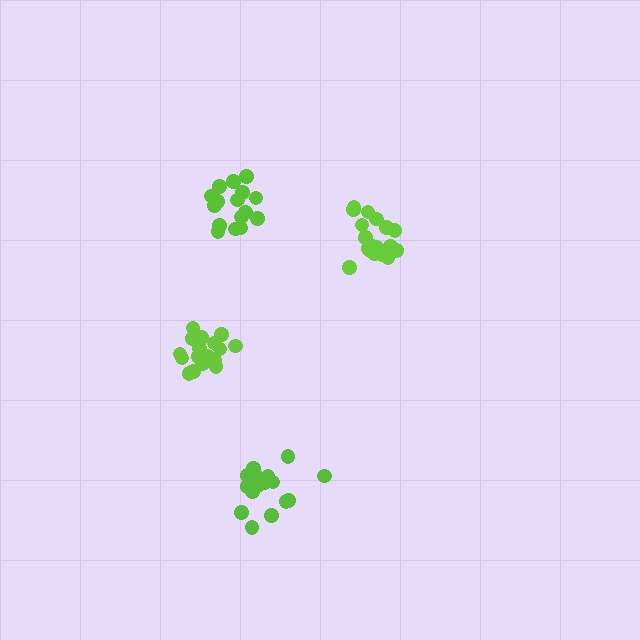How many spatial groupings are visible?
There are 4 spatial groupings.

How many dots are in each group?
Group 1: 17 dots, Group 2: 20 dots, Group 3: 19 dots, Group 4: 18 dots (74 total).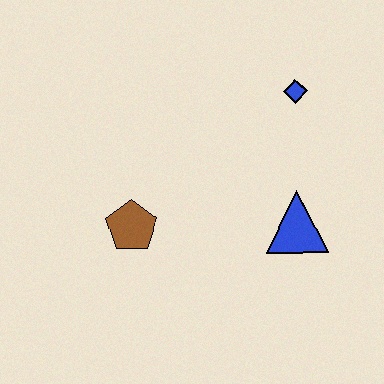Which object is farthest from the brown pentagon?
The blue diamond is farthest from the brown pentagon.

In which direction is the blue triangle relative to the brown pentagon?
The blue triangle is to the right of the brown pentagon.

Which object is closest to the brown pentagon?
The blue triangle is closest to the brown pentagon.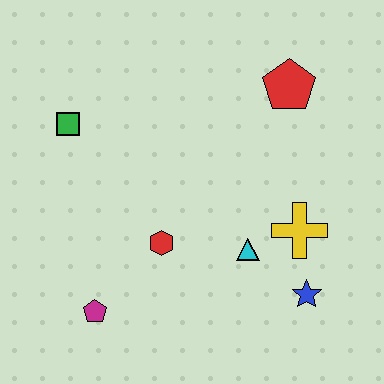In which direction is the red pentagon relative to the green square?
The red pentagon is to the right of the green square.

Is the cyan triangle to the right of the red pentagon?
No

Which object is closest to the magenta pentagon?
The red hexagon is closest to the magenta pentagon.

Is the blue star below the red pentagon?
Yes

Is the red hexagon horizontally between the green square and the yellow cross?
Yes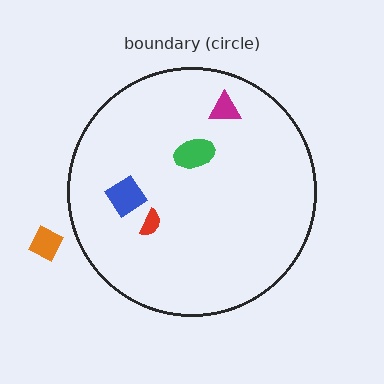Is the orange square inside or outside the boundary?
Outside.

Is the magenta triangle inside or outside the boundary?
Inside.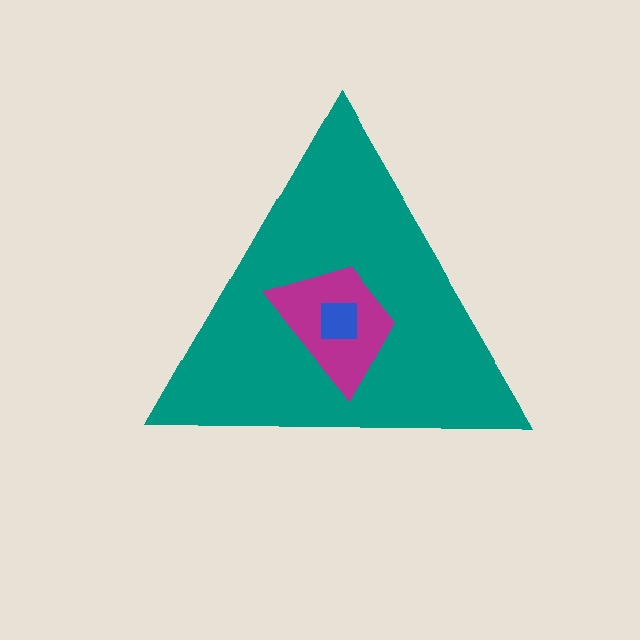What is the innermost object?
The blue square.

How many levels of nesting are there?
3.